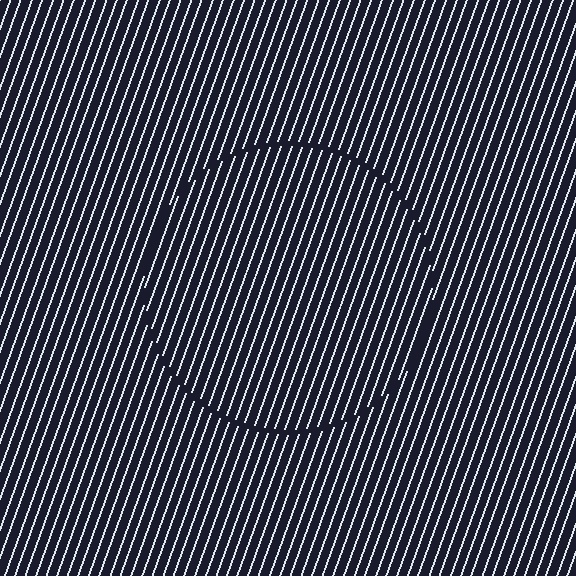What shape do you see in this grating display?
An illusory circle. The interior of the shape contains the same grating, shifted by half a period — the contour is defined by the phase discontinuity where line-ends from the inner and outer gratings abut.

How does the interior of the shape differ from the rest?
The interior of the shape contains the same grating, shifted by half a period — the contour is defined by the phase discontinuity where line-ends from the inner and outer gratings abut.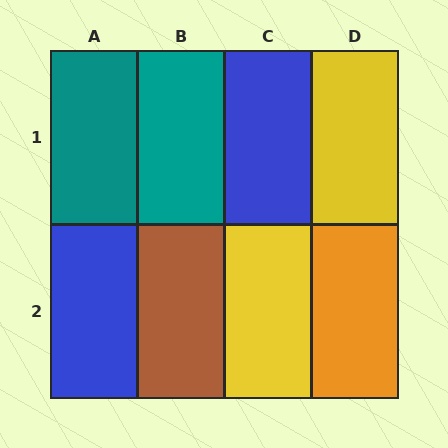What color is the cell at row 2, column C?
Yellow.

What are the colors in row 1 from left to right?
Teal, teal, blue, yellow.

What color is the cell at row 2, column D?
Orange.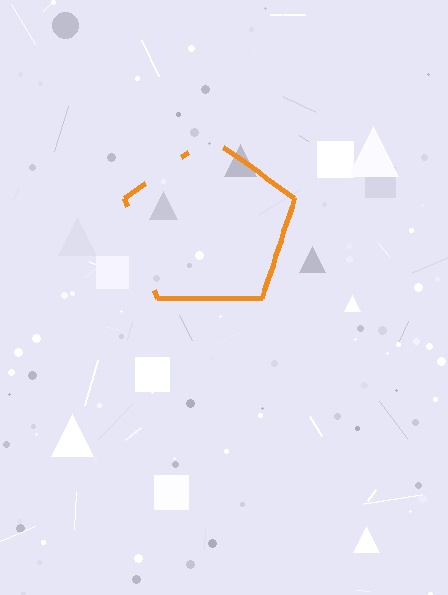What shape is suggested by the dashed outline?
The dashed outline suggests a pentagon.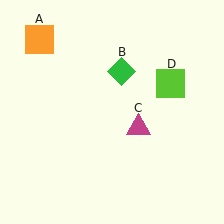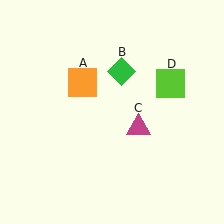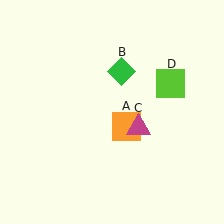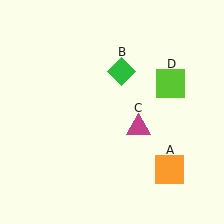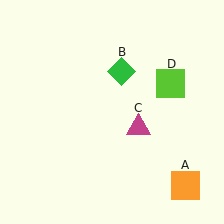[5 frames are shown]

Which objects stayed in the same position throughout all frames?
Green diamond (object B) and magenta triangle (object C) and lime square (object D) remained stationary.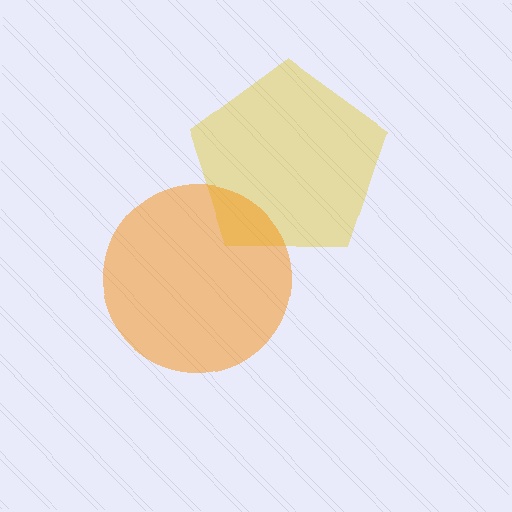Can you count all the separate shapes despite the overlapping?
Yes, there are 2 separate shapes.